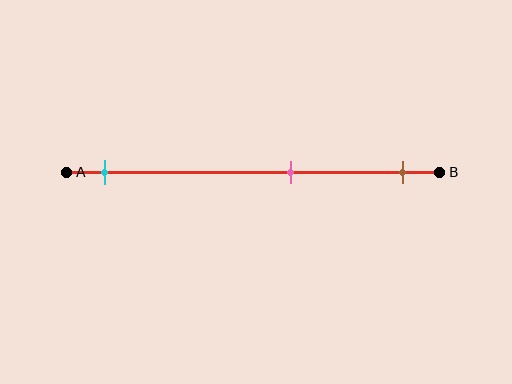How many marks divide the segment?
There are 3 marks dividing the segment.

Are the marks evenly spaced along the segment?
No, the marks are not evenly spaced.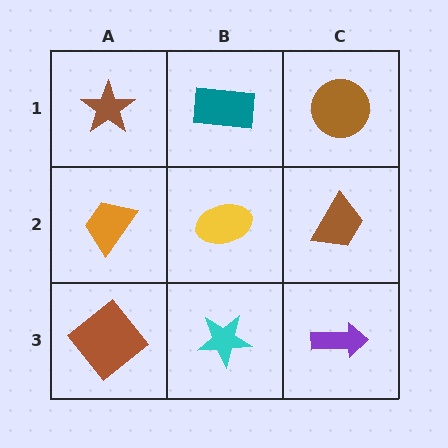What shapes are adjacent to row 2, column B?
A teal rectangle (row 1, column B), a cyan star (row 3, column B), an orange trapezoid (row 2, column A), a brown trapezoid (row 2, column C).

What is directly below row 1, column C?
A brown trapezoid.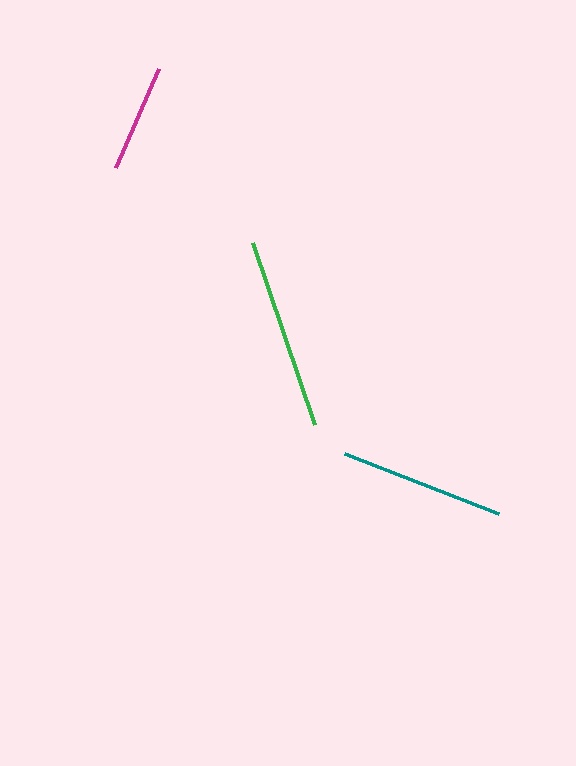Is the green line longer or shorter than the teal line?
The green line is longer than the teal line.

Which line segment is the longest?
The green line is the longest at approximately 192 pixels.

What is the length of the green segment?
The green segment is approximately 192 pixels long.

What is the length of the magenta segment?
The magenta segment is approximately 108 pixels long.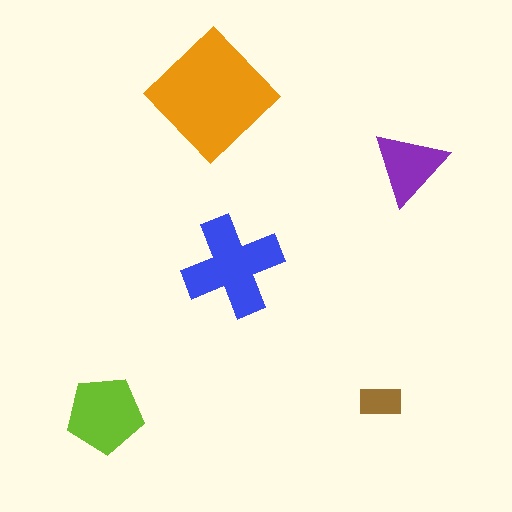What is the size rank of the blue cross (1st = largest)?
2nd.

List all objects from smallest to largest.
The brown rectangle, the purple triangle, the lime pentagon, the blue cross, the orange diamond.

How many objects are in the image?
There are 5 objects in the image.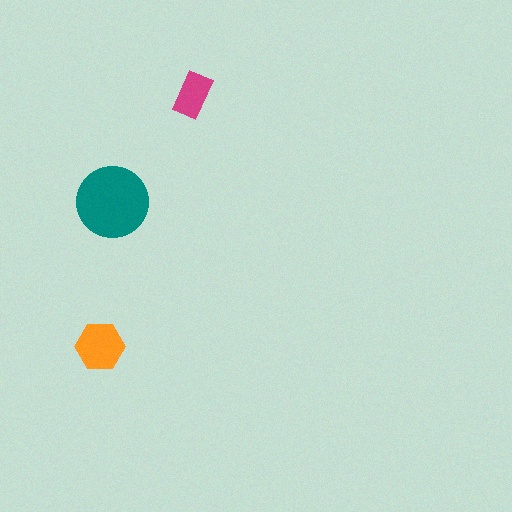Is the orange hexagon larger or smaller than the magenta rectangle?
Larger.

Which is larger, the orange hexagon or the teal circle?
The teal circle.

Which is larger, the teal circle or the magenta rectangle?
The teal circle.